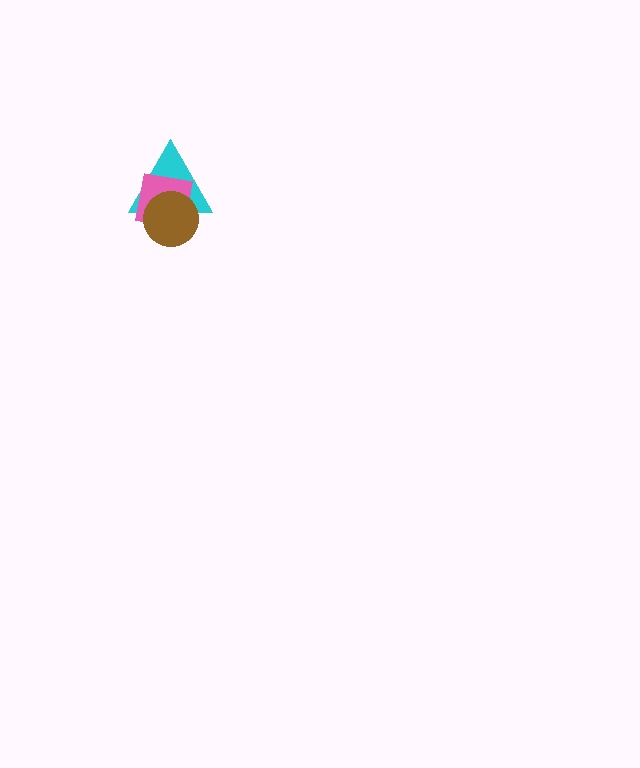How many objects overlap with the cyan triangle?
2 objects overlap with the cyan triangle.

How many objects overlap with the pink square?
2 objects overlap with the pink square.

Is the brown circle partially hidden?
No, no other shape covers it.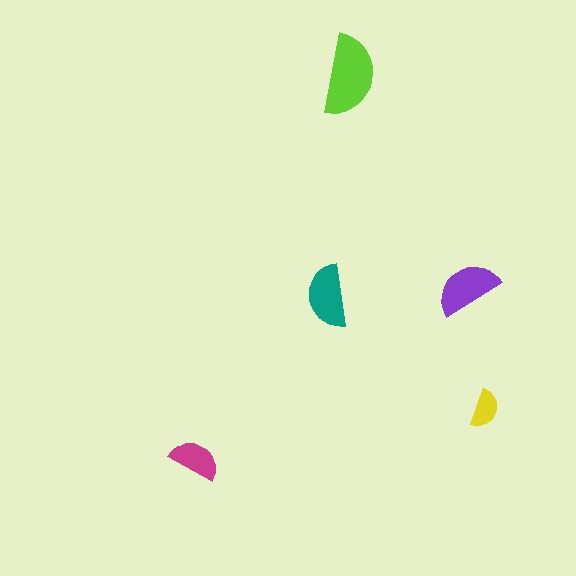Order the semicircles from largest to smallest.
the lime one, the purple one, the teal one, the magenta one, the yellow one.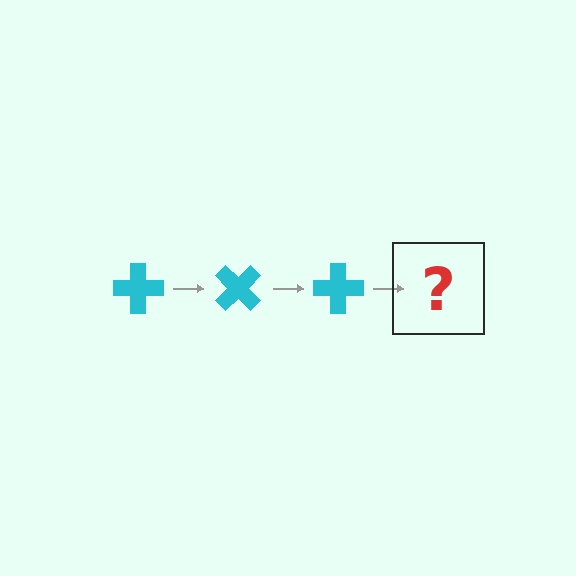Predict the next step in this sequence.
The next step is a cyan cross rotated 135 degrees.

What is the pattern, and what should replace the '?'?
The pattern is that the cross rotates 45 degrees each step. The '?' should be a cyan cross rotated 135 degrees.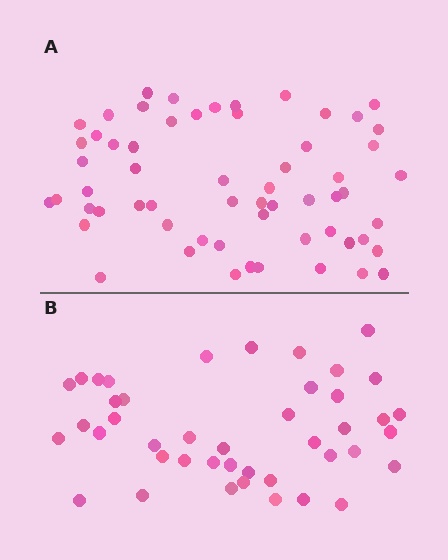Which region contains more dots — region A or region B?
Region A (the top region) has more dots.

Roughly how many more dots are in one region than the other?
Region A has approximately 15 more dots than region B.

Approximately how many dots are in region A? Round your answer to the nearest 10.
About 60 dots.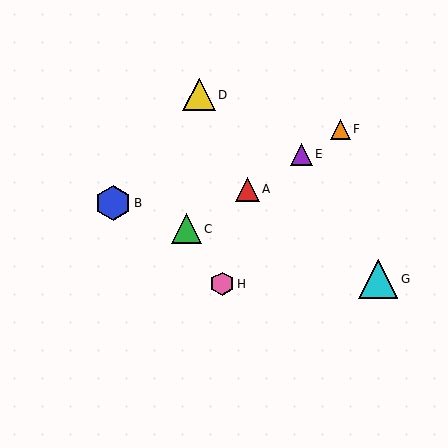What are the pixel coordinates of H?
Object H is at (222, 284).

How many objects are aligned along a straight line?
4 objects (A, C, E, F) are aligned along a straight line.